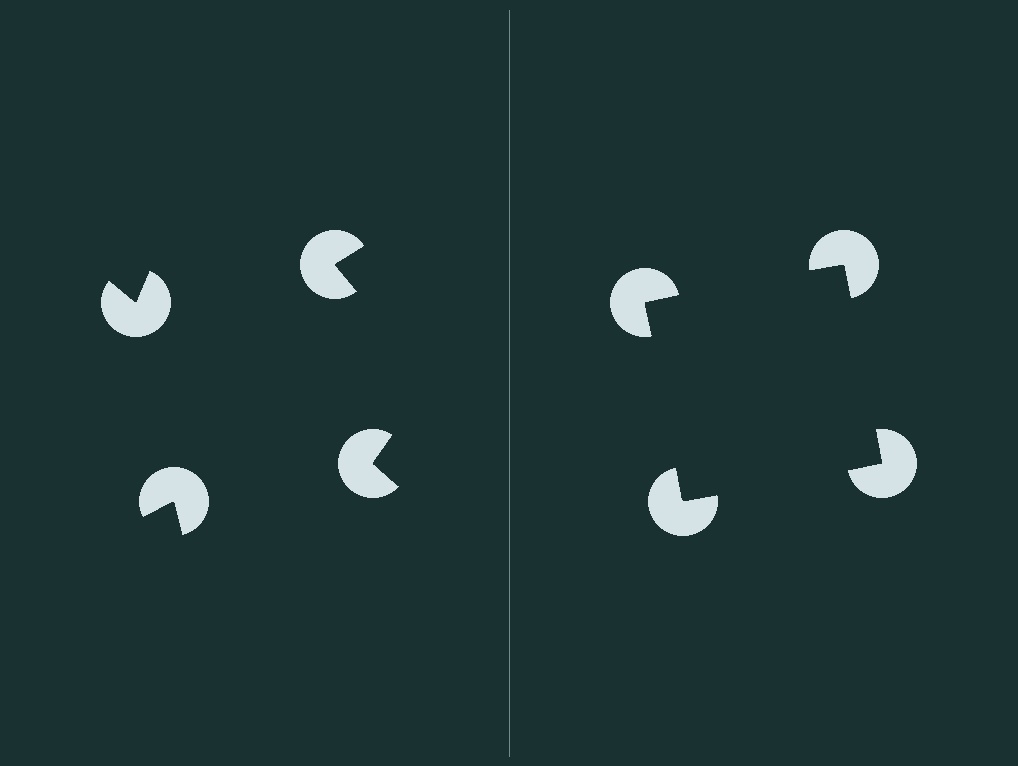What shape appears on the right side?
An illusory square.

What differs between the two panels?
The pac-man discs are positioned identically on both sides; only the wedge orientations differ. On the right they align to a square; on the left they are misaligned.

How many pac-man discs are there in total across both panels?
8 — 4 on each side.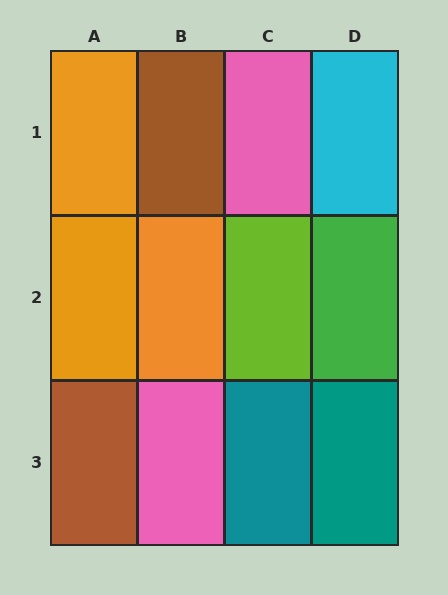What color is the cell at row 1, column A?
Orange.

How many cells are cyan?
1 cell is cyan.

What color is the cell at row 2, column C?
Lime.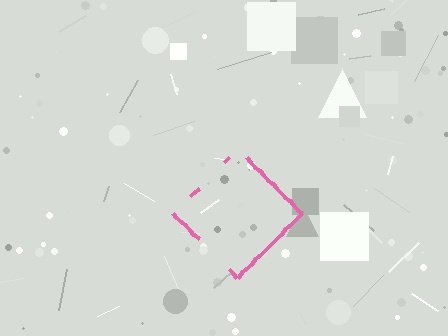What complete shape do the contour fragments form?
The contour fragments form a diamond.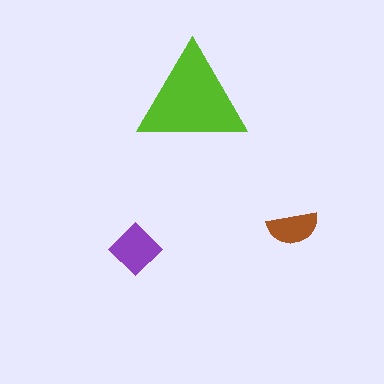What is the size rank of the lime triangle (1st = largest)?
1st.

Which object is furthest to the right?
The brown semicircle is rightmost.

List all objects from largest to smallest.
The lime triangle, the purple diamond, the brown semicircle.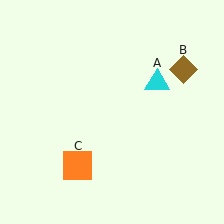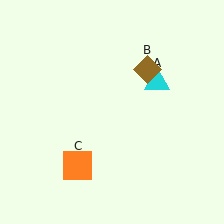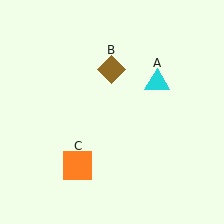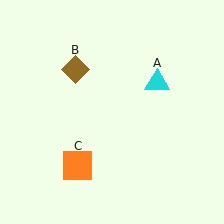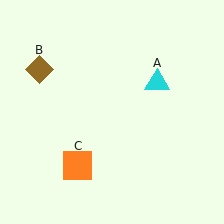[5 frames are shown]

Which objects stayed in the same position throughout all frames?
Cyan triangle (object A) and orange square (object C) remained stationary.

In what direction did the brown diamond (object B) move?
The brown diamond (object B) moved left.